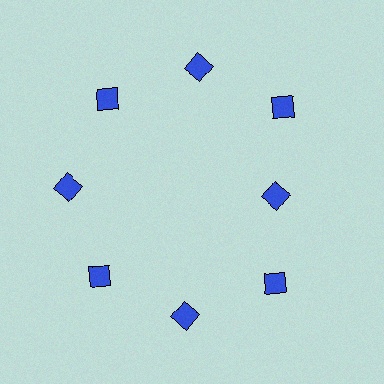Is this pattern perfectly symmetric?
No. The 8 blue diamonds are arranged in a ring, but one element near the 3 o'clock position is pulled inward toward the center, breaking the 8-fold rotational symmetry.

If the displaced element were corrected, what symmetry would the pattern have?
It would have 8-fold rotational symmetry — the pattern would map onto itself every 45 degrees.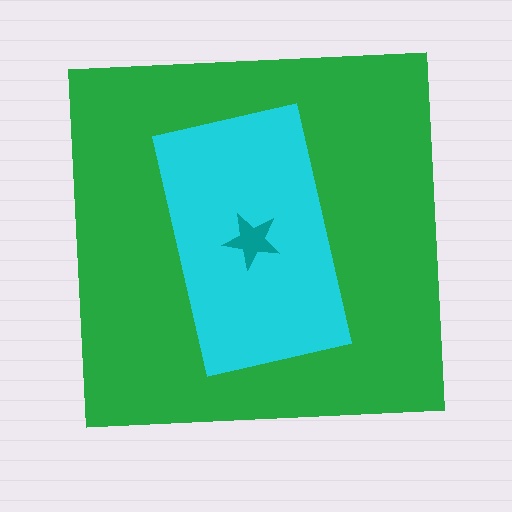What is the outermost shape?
The green square.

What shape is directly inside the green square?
The cyan rectangle.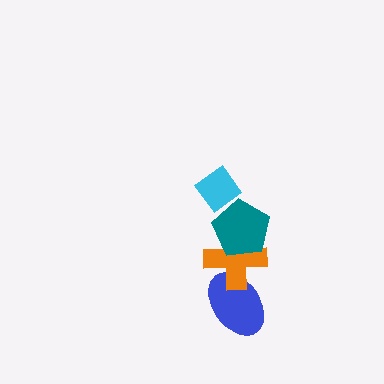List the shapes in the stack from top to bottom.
From top to bottom: the cyan diamond, the teal pentagon, the orange cross, the blue ellipse.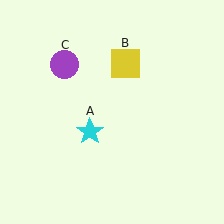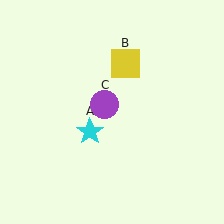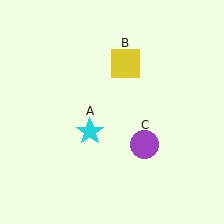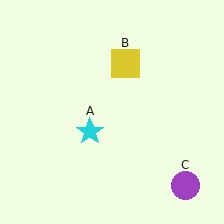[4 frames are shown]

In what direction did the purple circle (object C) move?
The purple circle (object C) moved down and to the right.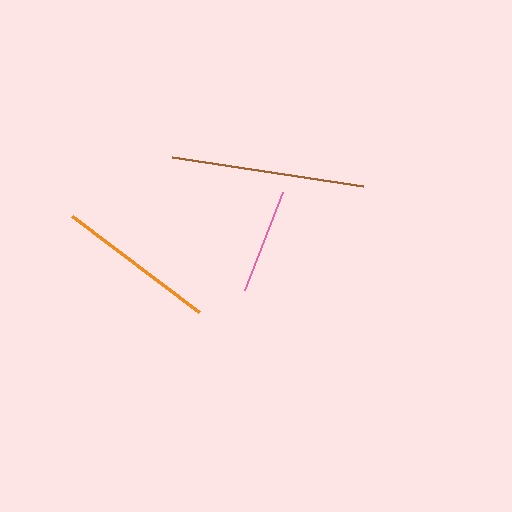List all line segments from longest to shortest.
From longest to shortest: brown, orange, pink.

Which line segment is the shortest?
The pink line is the shortest at approximately 105 pixels.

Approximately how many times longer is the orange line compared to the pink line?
The orange line is approximately 1.5 times the length of the pink line.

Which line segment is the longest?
The brown line is the longest at approximately 194 pixels.